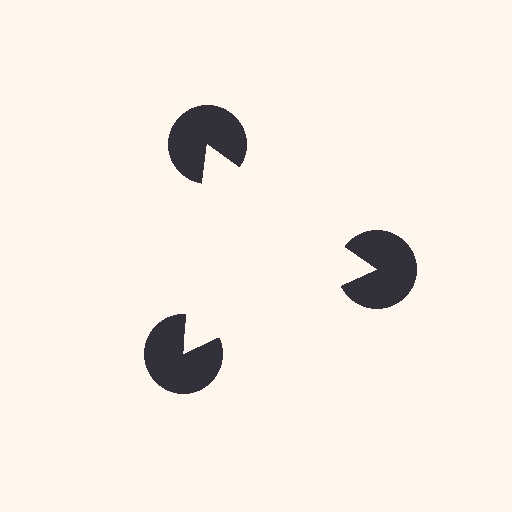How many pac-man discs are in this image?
There are 3 — one at each vertex of the illusory triangle.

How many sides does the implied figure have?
3 sides.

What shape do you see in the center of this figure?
An illusory triangle — its edges are inferred from the aligned wedge cuts in the pac-man discs, not physically drawn.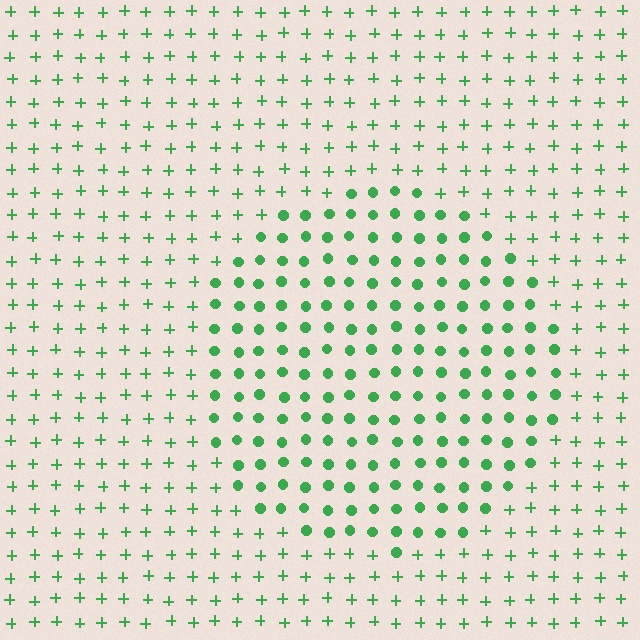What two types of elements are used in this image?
The image uses circles inside the circle region and plus signs outside it.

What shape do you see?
I see a circle.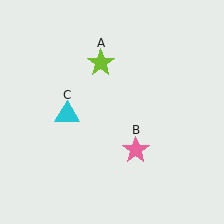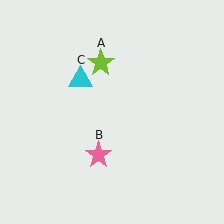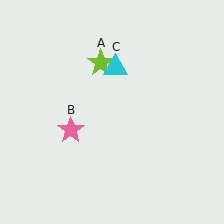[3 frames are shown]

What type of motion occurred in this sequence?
The pink star (object B), cyan triangle (object C) rotated clockwise around the center of the scene.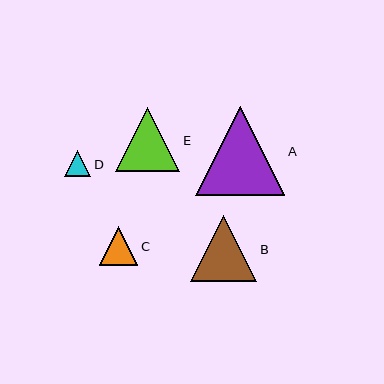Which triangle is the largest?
Triangle A is the largest with a size of approximately 89 pixels.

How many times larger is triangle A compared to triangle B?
Triangle A is approximately 1.3 times the size of triangle B.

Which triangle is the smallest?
Triangle D is the smallest with a size of approximately 26 pixels.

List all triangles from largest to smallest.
From largest to smallest: A, B, E, C, D.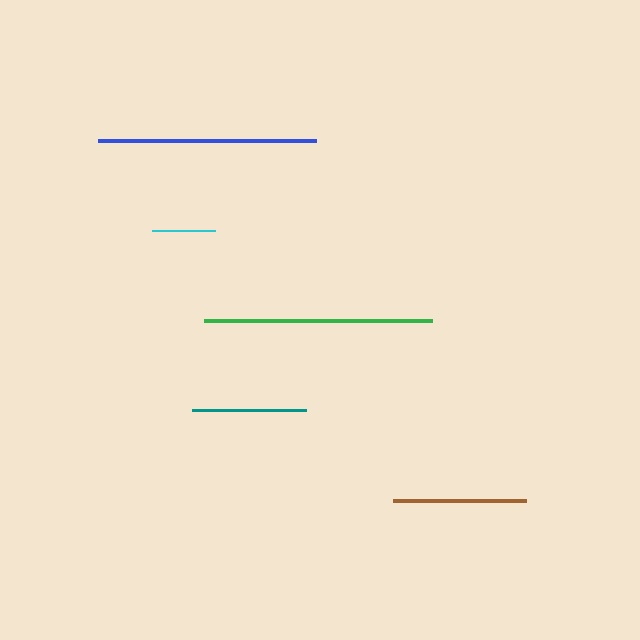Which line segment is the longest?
The green line is the longest at approximately 228 pixels.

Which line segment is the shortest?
The cyan line is the shortest at approximately 63 pixels.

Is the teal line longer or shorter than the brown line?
The brown line is longer than the teal line.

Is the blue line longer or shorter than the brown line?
The blue line is longer than the brown line.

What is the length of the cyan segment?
The cyan segment is approximately 63 pixels long.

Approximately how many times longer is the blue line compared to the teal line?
The blue line is approximately 1.9 times the length of the teal line.